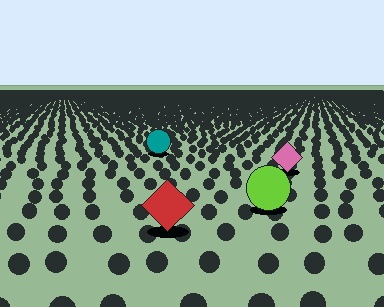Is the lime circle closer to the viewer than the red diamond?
No. The red diamond is closer — you can tell from the texture gradient: the ground texture is coarser near it.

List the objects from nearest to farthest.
From nearest to farthest: the red diamond, the lime circle, the pink diamond, the teal circle.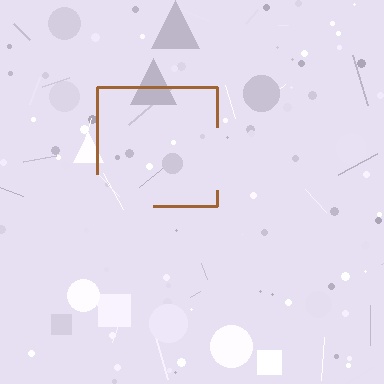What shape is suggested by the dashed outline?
The dashed outline suggests a square.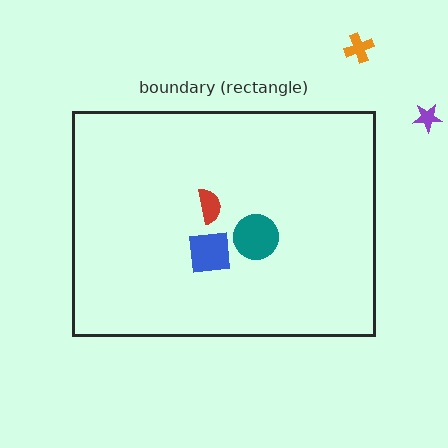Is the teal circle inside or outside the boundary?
Inside.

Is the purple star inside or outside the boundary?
Outside.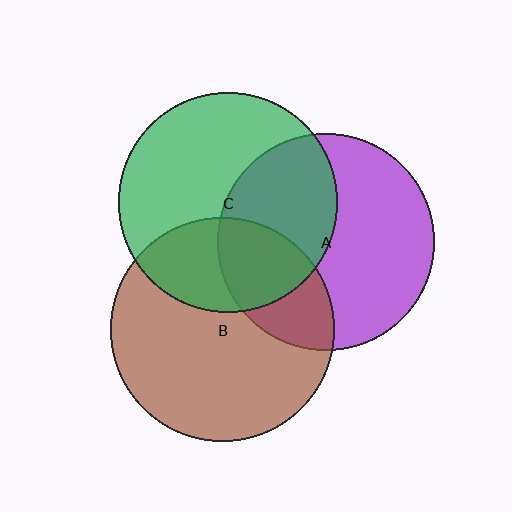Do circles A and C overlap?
Yes.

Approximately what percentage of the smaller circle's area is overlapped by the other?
Approximately 40%.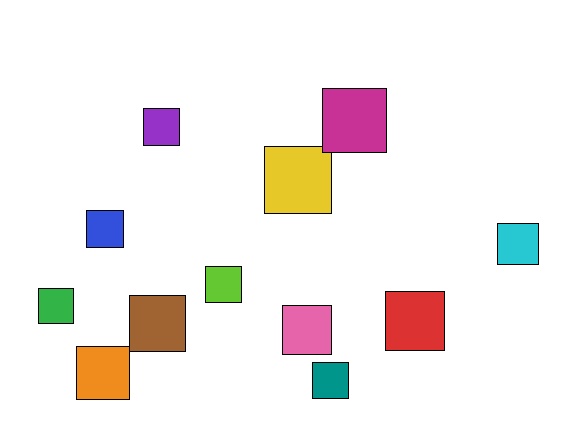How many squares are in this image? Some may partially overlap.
There are 12 squares.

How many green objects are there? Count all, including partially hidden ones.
There is 1 green object.